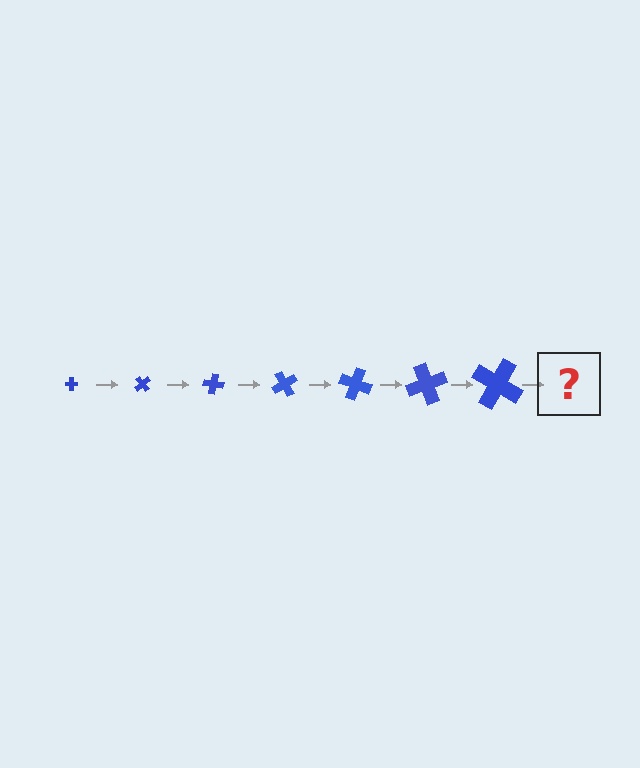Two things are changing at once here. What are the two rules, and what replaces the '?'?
The two rules are that the cross grows larger each step and it rotates 50 degrees each step. The '?' should be a cross, larger than the previous one and rotated 350 degrees from the start.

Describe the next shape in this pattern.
It should be a cross, larger than the previous one and rotated 350 degrees from the start.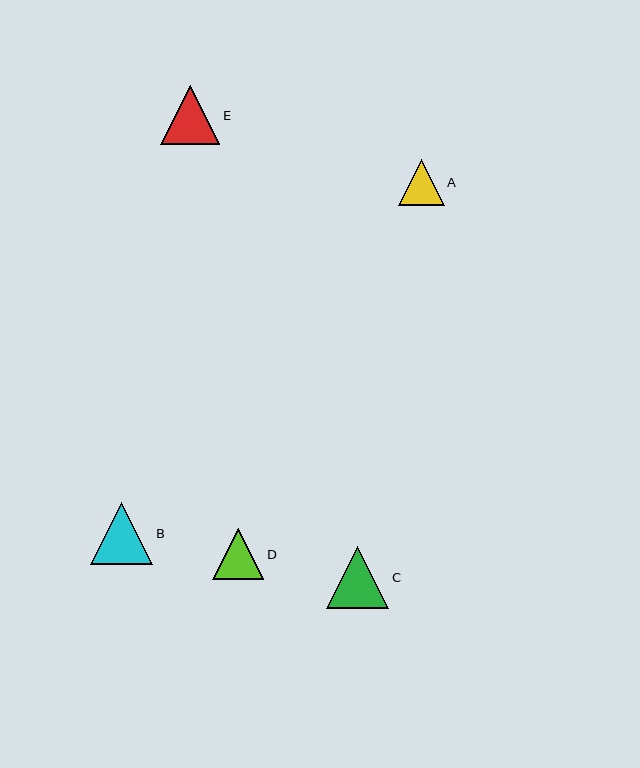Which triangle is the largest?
Triangle B is the largest with a size of approximately 63 pixels.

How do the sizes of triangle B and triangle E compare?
Triangle B and triangle E are approximately the same size.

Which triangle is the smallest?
Triangle A is the smallest with a size of approximately 46 pixels.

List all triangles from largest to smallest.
From largest to smallest: B, C, E, D, A.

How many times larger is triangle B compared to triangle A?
Triangle B is approximately 1.4 times the size of triangle A.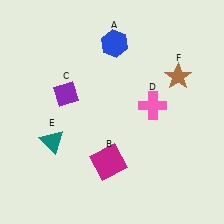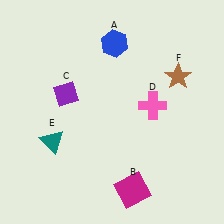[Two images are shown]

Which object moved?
The magenta square (B) moved down.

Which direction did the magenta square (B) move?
The magenta square (B) moved down.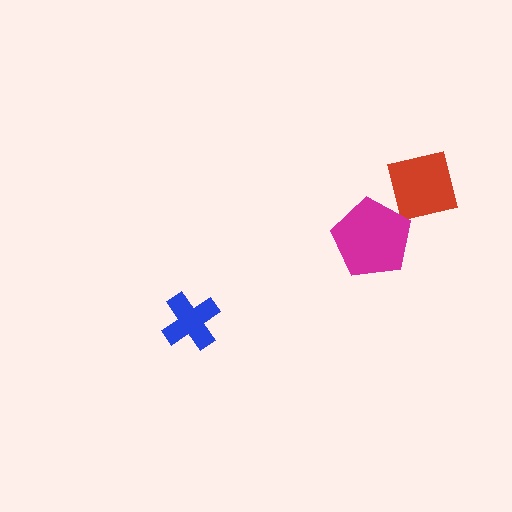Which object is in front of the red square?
The magenta pentagon is in front of the red square.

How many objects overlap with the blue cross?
0 objects overlap with the blue cross.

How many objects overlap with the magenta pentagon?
1 object overlaps with the magenta pentagon.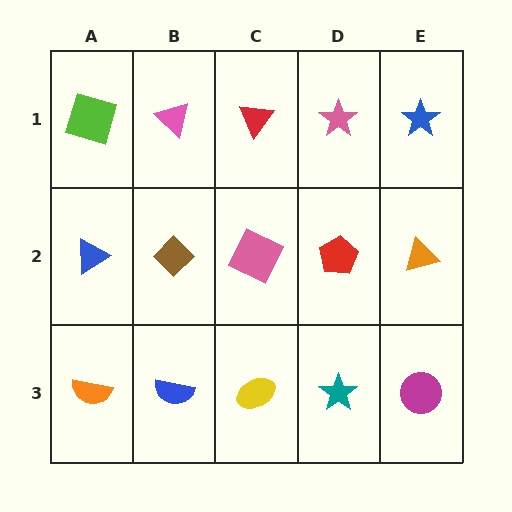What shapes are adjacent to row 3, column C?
A pink square (row 2, column C), a blue semicircle (row 3, column B), a teal star (row 3, column D).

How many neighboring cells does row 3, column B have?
3.